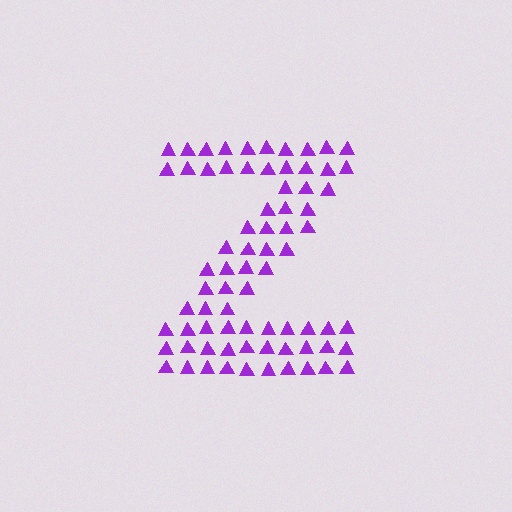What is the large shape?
The large shape is the letter Z.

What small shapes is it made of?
It is made of small triangles.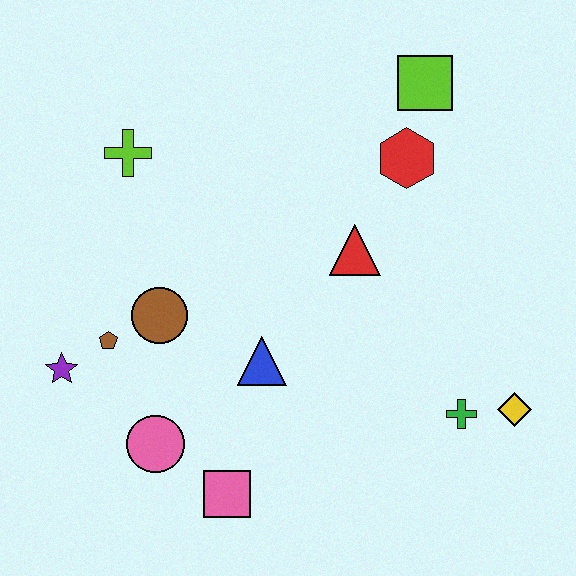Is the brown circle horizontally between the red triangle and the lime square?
No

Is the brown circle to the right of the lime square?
No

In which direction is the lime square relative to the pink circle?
The lime square is above the pink circle.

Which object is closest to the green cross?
The yellow diamond is closest to the green cross.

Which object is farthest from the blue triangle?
The lime square is farthest from the blue triangle.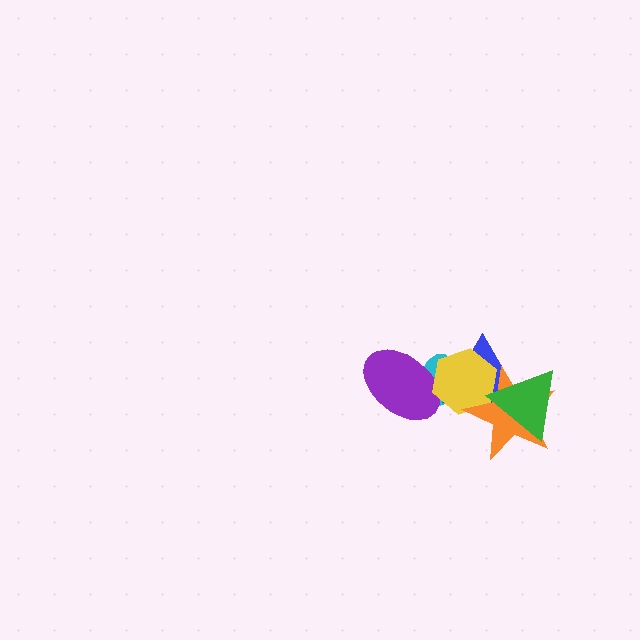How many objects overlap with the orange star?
3 objects overlap with the orange star.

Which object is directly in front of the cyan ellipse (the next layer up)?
The purple ellipse is directly in front of the cyan ellipse.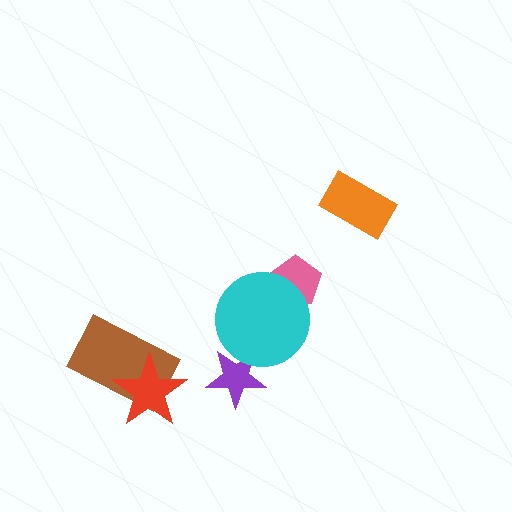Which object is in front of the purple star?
The cyan circle is in front of the purple star.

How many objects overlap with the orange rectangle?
0 objects overlap with the orange rectangle.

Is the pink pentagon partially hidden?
Yes, it is partially covered by another shape.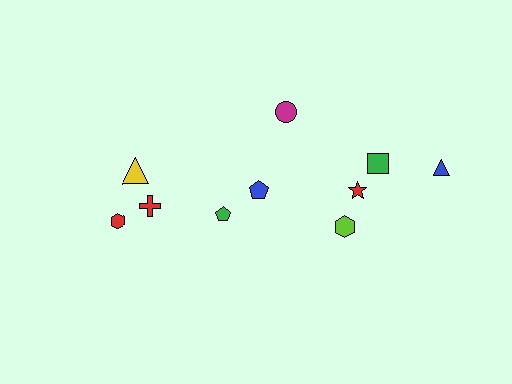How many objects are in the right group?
There are 6 objects.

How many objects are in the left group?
There are 4 objects.